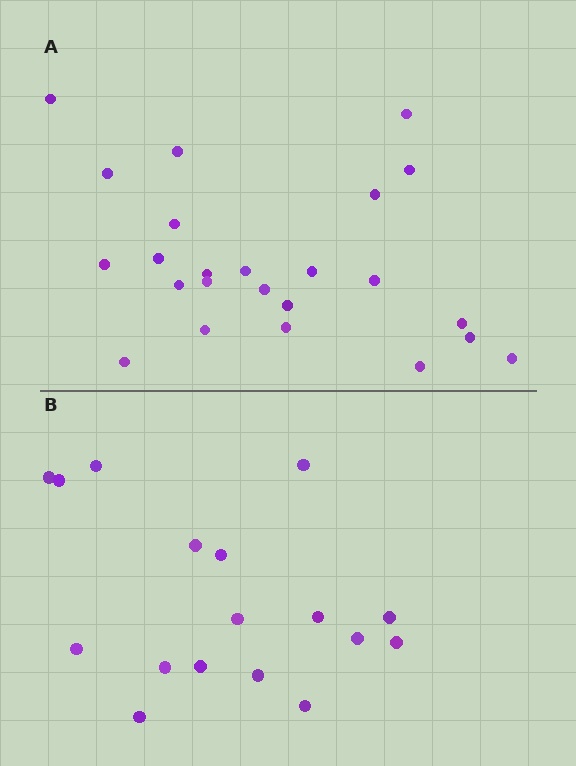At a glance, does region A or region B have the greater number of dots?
Region A (the top region) has more dots.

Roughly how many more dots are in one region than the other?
Region A has roughly 8 or so more dots than region B.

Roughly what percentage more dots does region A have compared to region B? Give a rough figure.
About 40% more.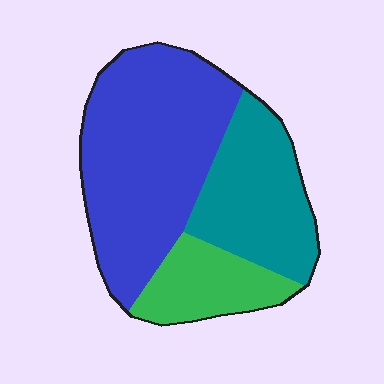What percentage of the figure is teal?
Teal covers roughly 30% of the figure.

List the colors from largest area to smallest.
From largest to smallest: blue, teal, green.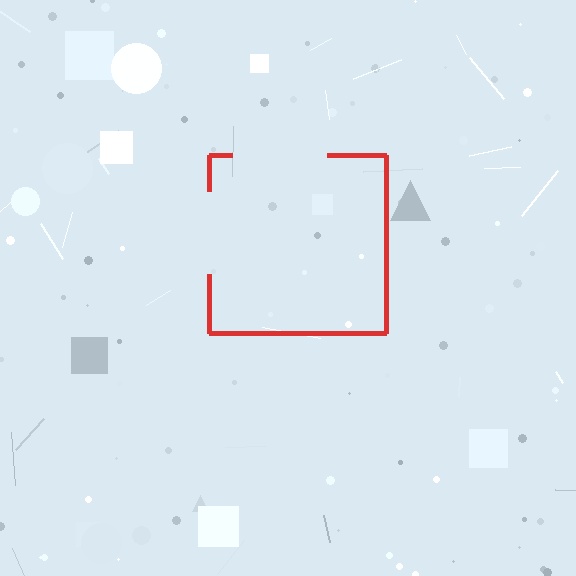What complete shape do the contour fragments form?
The contour fragments form a square.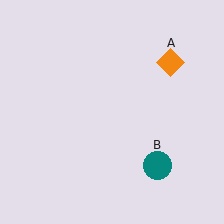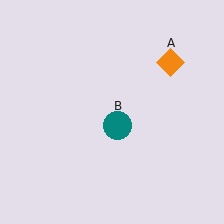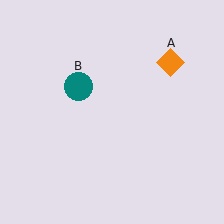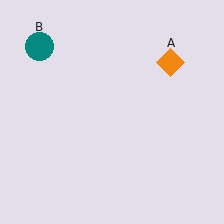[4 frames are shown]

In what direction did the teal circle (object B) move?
The teal circle (object B) moved up and to the left.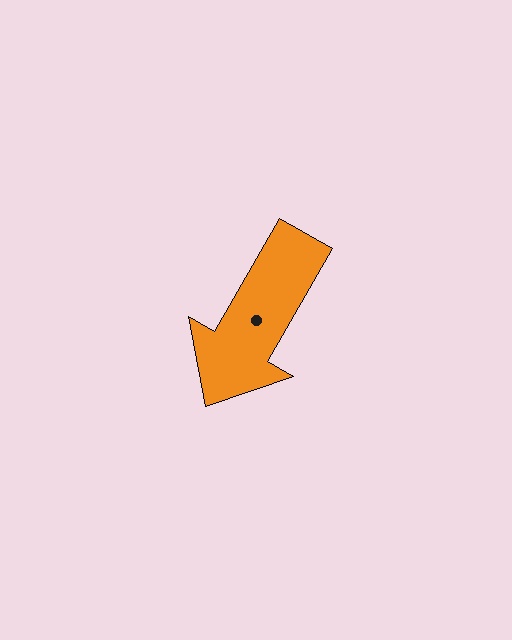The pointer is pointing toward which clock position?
Roughly 7 o'clock.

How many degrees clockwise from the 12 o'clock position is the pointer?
Approximately 210 degrees.